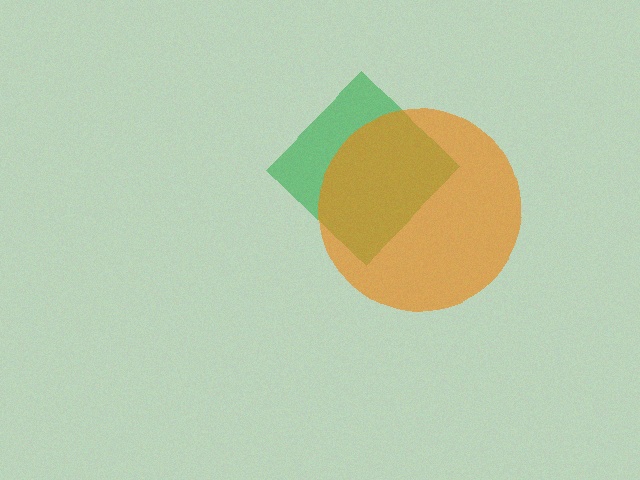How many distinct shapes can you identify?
There are 2 distinct shapes: a green diamond, an orange circle.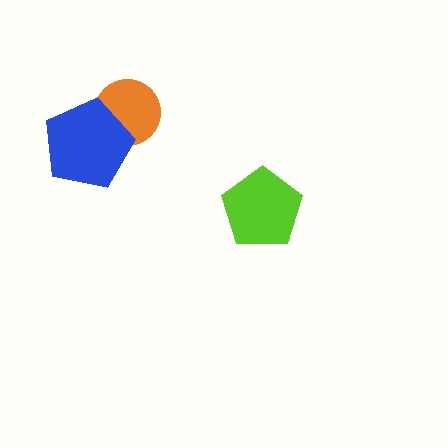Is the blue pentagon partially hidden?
No, no other shape covers it.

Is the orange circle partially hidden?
Yes, it is partially covered by another shape.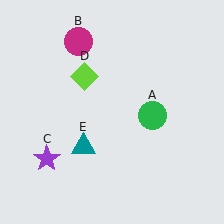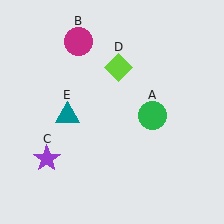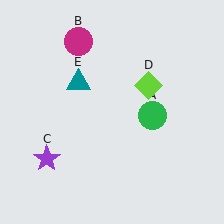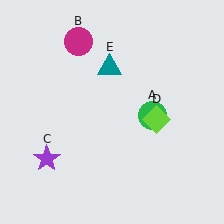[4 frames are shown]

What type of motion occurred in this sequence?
The lime diamond (object D), teal triangle (object E) rotated clockwise around the center of the scene.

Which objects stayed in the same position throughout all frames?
Green circle (object A) and magenta circle (object B) and purple star (object C) remained stationary.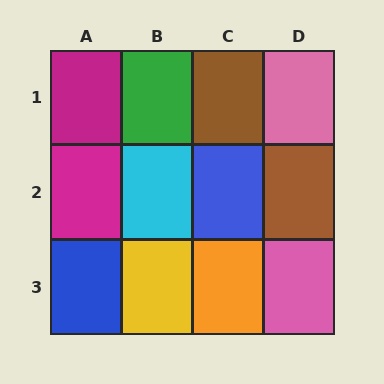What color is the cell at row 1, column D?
Pink.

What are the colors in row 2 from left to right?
Magenta, cyan, blue, brown.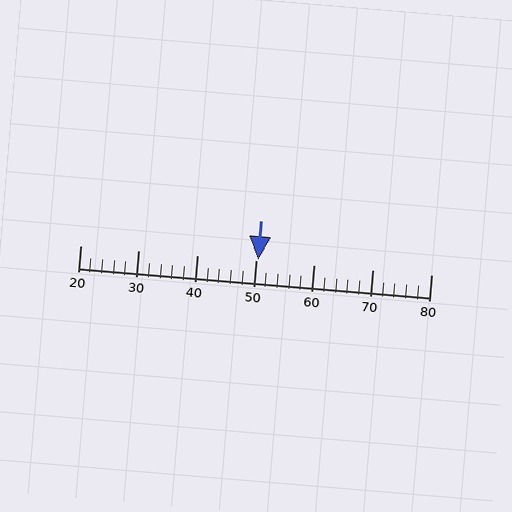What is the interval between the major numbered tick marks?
The major tick marks are spaced 10 units apart.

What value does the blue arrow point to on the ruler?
The blue arrow points to approximately 50.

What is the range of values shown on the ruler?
The ruler shows values from 20 to 80.